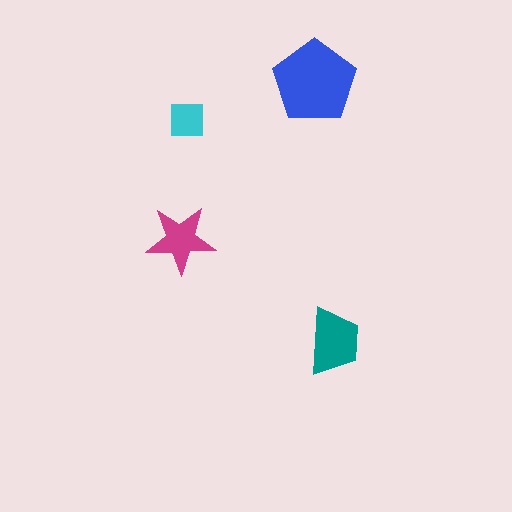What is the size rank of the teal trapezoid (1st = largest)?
2nd.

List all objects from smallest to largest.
The cyan square, the magenta star, the teal trapezoid, the blue pentagon.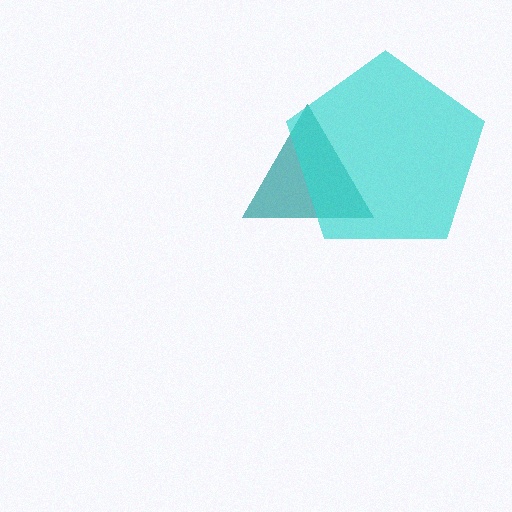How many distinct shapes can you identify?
There are 2 distinct shapes: a teal triangle, a cyan pentagon.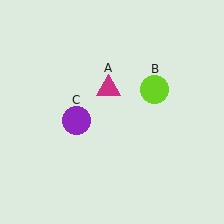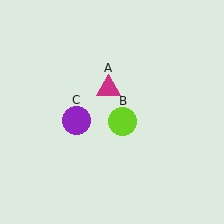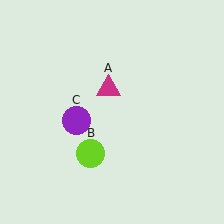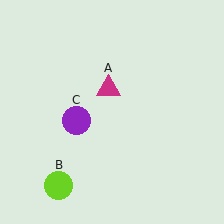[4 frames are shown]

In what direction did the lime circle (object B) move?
The lime circle (object B) moved down and to the left.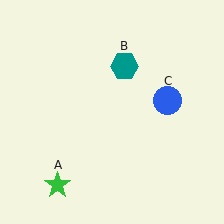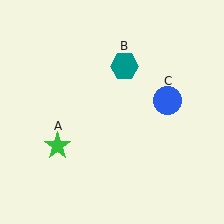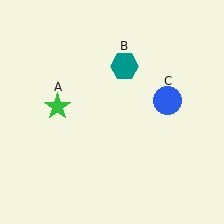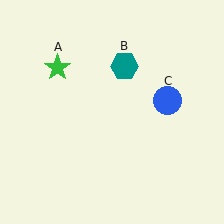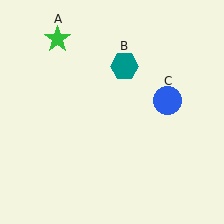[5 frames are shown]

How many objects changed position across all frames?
1 object changed position: green star (object A).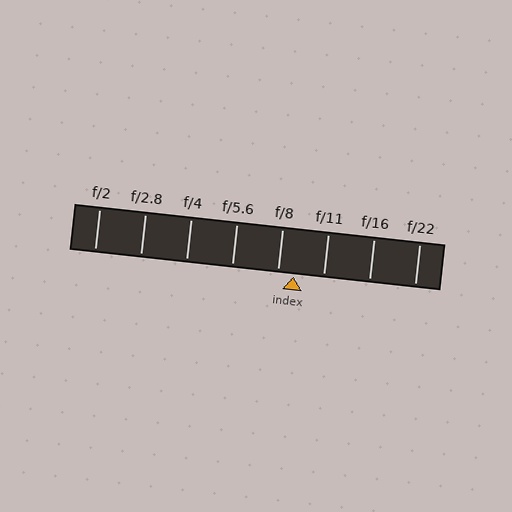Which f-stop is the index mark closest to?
The index mark is closest to f/8.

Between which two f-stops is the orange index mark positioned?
The index mark is between f/8 and f/11.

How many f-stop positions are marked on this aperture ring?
There are 8 f-stop positions marked.